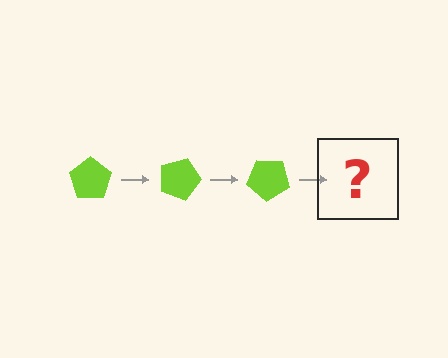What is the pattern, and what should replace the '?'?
The pattern is that the pentagon rotates 20 degrees each step. The '?' should be a lime pentagon rotated 60 degrees.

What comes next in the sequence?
The next element should be a lime pentagon rotated 60 degrees.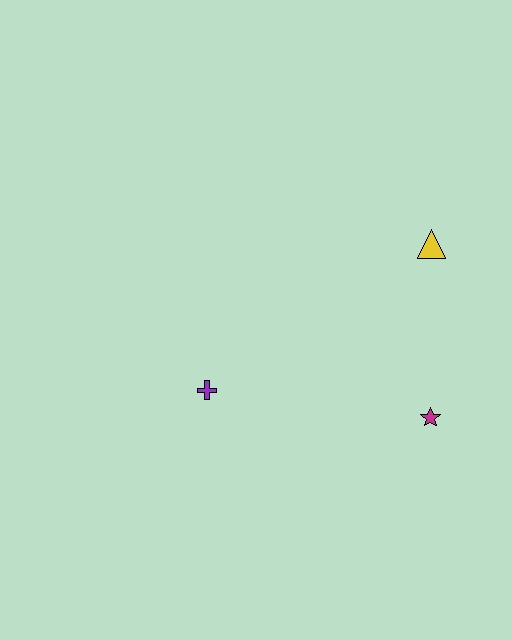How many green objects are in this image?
There are no green objects.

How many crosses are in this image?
There is 1 cross.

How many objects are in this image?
There are 3 objects.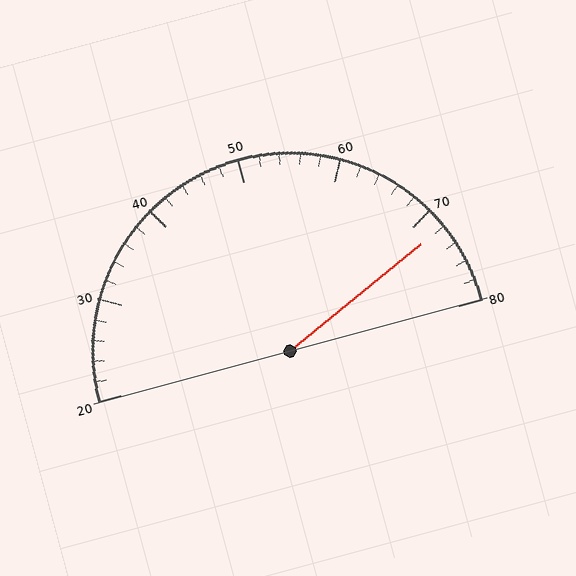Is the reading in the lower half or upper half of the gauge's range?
The reading is in the upper half of the range (20 to 80).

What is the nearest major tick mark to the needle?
The nearest major tick mark is 70.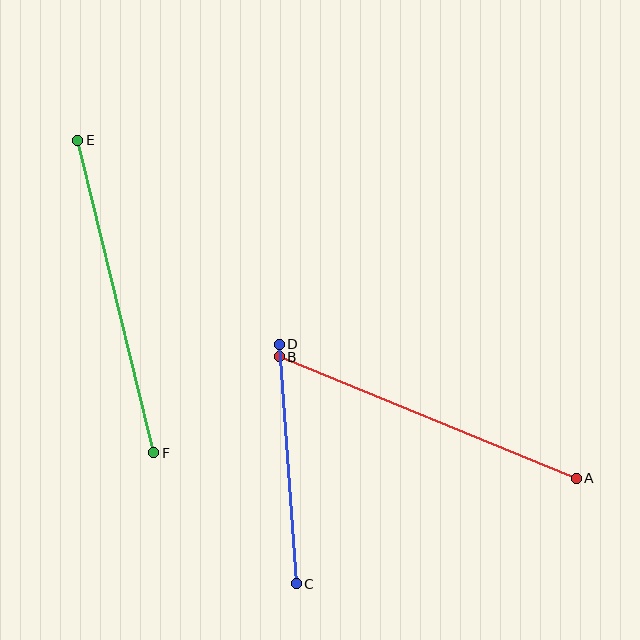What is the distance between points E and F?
The distance is approximately 321 pixels.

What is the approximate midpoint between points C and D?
The midpoint is at approximately (288, 464) pixels.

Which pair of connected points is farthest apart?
Points E and F are farthest apart.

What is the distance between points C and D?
The distance is approximately 240 pixels.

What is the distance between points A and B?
The distance is approximately 321 pixels.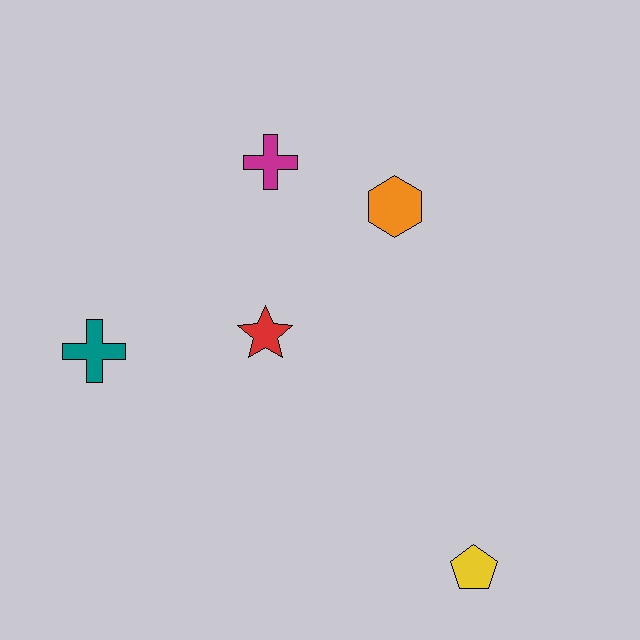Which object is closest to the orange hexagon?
The magenta cross is closest to the orange hexagon.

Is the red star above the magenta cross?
No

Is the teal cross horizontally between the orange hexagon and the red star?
No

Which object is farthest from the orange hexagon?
The yellow pentagon is farthest from the orange hexagon.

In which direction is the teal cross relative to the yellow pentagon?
The teal cross is to the left of the yellow pentagon.